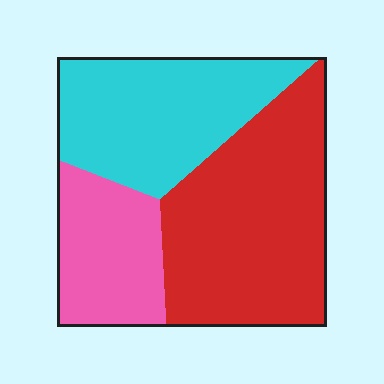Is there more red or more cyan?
Red.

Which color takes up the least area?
Pink, at roughly 20%.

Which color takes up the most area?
Red, at roughly 45%.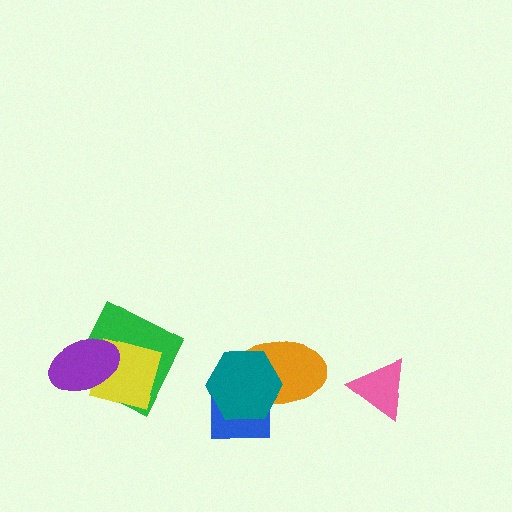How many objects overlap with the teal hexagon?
2 objects overlap with the teal hexagon.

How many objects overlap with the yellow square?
2 objects overlap with the yellow square.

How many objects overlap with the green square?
2 objects overlap with the green square.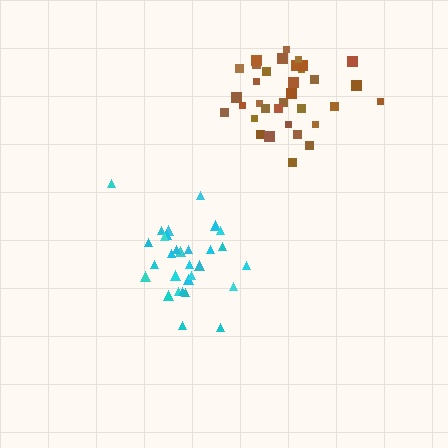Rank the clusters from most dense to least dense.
cyan, brown.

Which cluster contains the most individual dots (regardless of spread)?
Brown (34).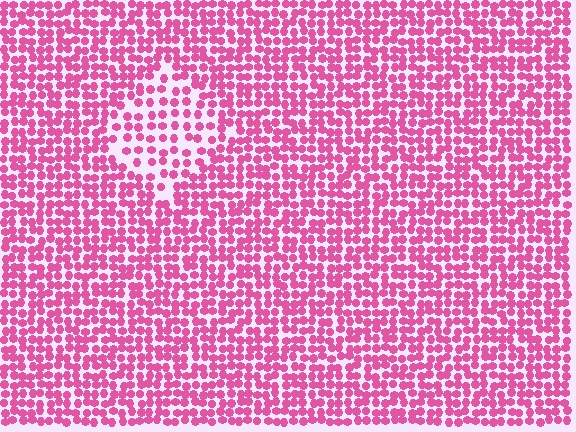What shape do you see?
I see a diamond.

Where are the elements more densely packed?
The elements are more densely packed outside the diamond boundary.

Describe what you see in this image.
The image contains small pink elements arranged at two different densities. A diamond-shaped region is visible where the elements are less densely packed than the surrounding area.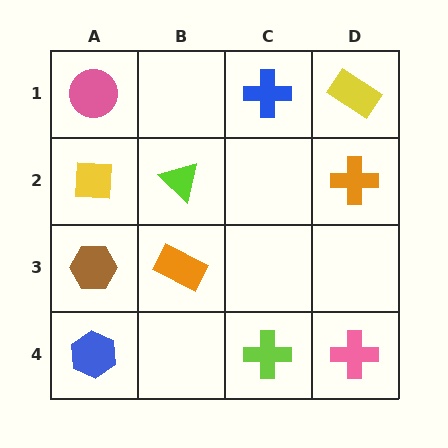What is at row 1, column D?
A yellow rectangle.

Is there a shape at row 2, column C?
No, that cell is empty.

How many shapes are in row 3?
2 shapes.